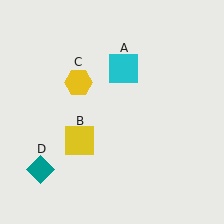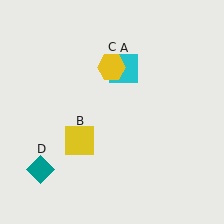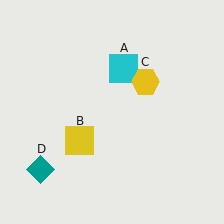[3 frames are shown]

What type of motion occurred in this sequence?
The yellow hexagon (object C) rotated clockwise around the center of the scene.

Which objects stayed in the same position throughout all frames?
Cyan square (object A) and yellow square (object B) and teal diamond (object D) remained stationary.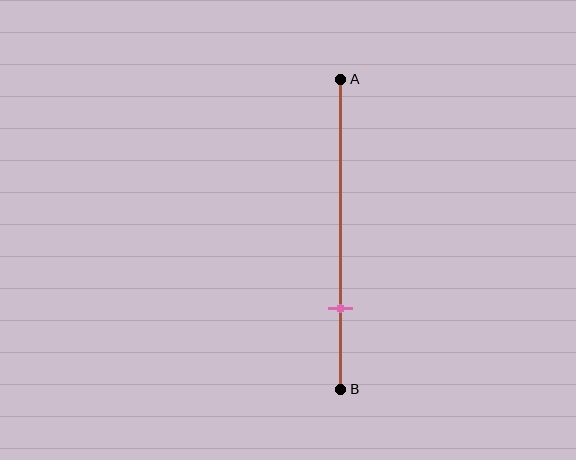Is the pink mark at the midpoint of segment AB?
No, the mark is at about 75% from A, not at the 50% midpoint.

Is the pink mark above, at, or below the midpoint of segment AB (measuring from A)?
The pink mark is below the midpoint of segment AB.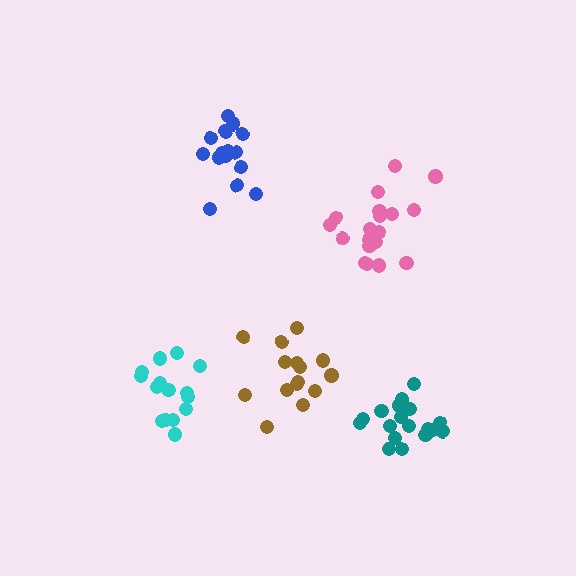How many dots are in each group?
Group 1: 15 dots, Group 2: 16 dots, Group 3: 15 dots, Group 4: 19 dots, Group 5: 19 dots (84 total).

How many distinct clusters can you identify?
There are 5 distinct clusters.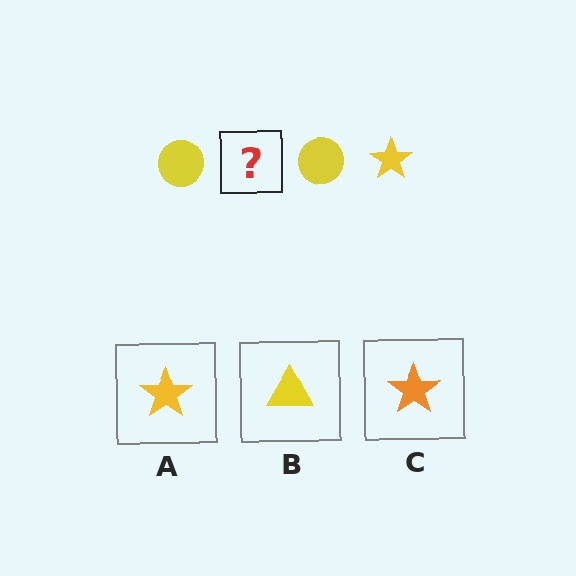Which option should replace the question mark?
Option A.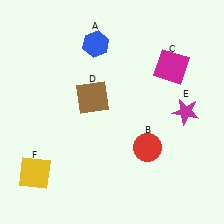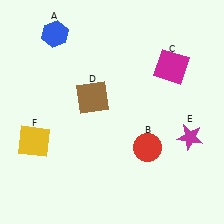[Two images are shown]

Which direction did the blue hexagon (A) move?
The blue hexagon (A) moved left.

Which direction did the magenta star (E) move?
The magenta star (E) moved down.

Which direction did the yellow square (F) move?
The yellow square (F) moved up.